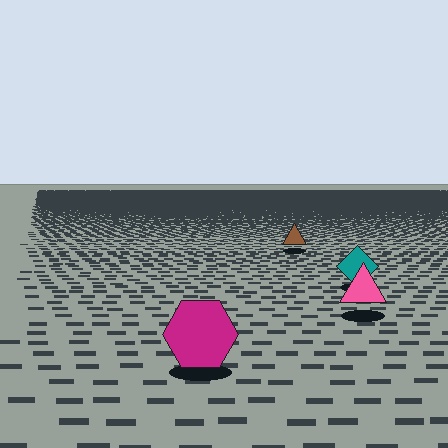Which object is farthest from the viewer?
The brown triangle is farthest from the viewer. It appears smaller and the ground texture around it is denser.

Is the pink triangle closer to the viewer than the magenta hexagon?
No. The magenta hexagon is closer — you can tell from the texture gradient: the ground texture is coarser near it.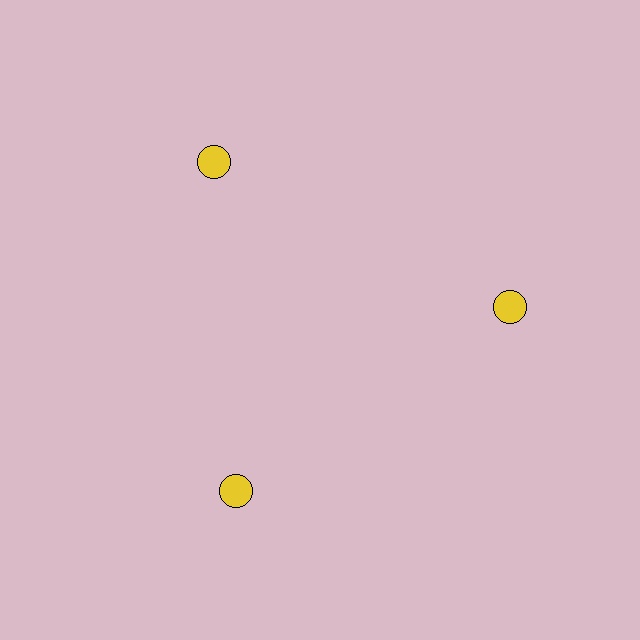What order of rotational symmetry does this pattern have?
This pattern has 3-fold rotational symmetry.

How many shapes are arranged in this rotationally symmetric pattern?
There are 3 shapes, arranged in 3 groups of 1.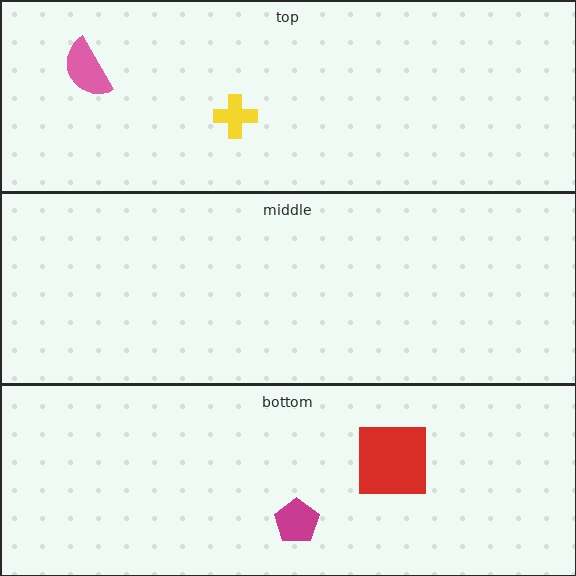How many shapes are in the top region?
2.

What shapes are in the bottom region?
The magenta pentagon, the red square.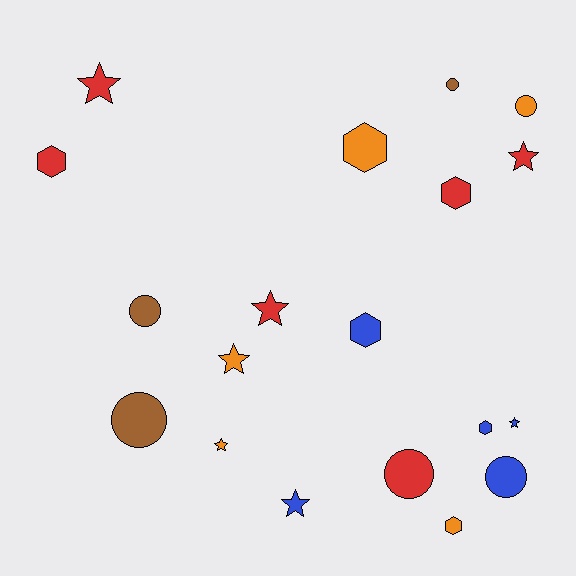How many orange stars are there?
There are 2 orange stars.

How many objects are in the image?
There are 19 objects.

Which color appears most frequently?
Red, with 6 objects.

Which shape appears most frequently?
Star, with 7 objects.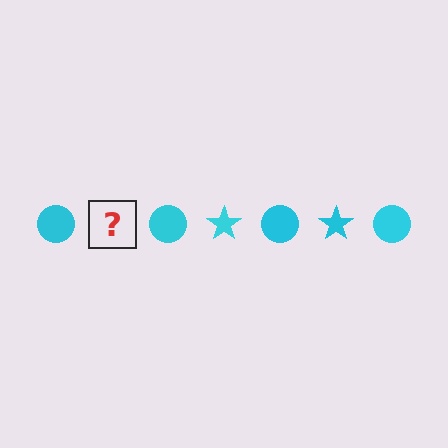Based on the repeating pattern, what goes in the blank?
The blank should be a cyan star.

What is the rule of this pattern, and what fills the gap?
The rule is that the pattern cycles through circle, star shapes in cyan. The gap should be filled with a cyan star.